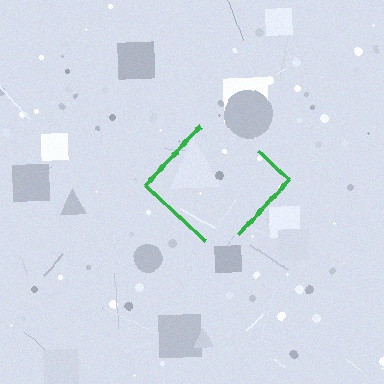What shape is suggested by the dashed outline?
The dashed outline suggests a diamond.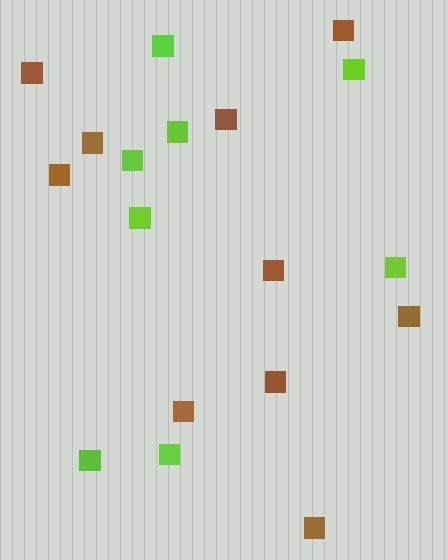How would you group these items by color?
There are 2 groups: one group of brown squares (10) and one group of lime squares (8).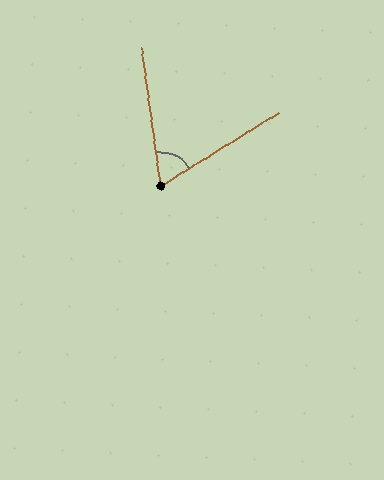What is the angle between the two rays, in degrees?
Approximately 66 degrees.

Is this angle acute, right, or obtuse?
It is acute.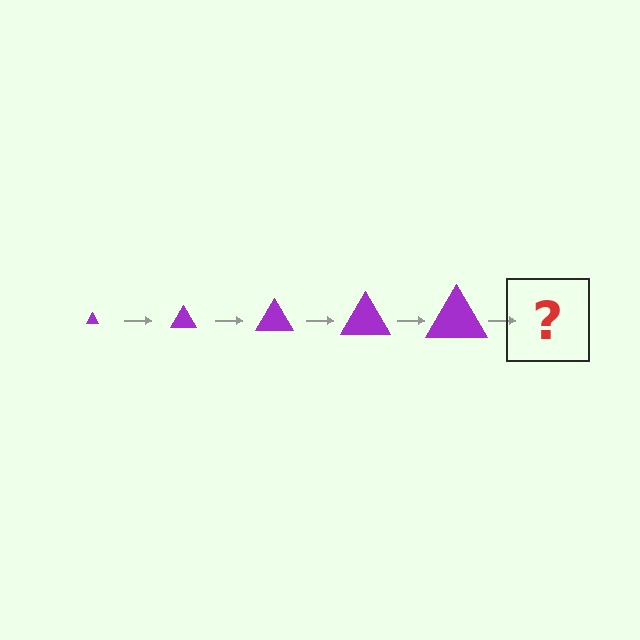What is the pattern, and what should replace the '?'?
The pattern is that the triangle gets progressively larger each step. The '?' should be a purple triangle, larger than the previous one.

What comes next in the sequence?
The next element should be a purple triangle, larger than the previous one.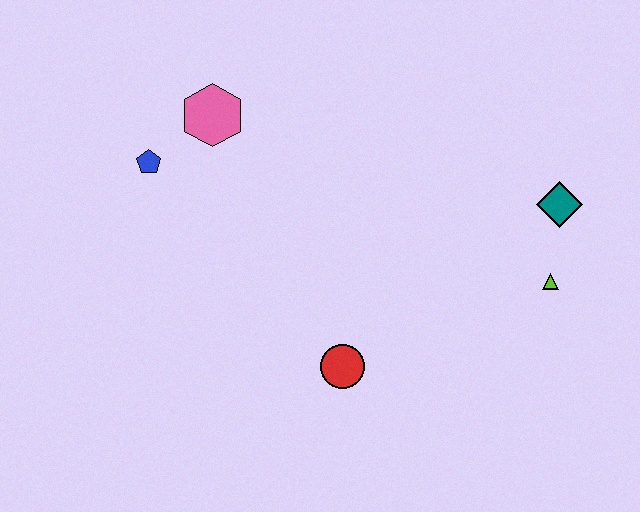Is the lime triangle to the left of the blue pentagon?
No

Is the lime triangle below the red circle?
No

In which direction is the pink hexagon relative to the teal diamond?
The pink hexagon is to the left of the teal diamond.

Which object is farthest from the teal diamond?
The blue pentagon is farthest from the teal diamond.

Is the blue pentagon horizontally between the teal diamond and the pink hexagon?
No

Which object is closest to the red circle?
The lime triangle is closest to the red circle.